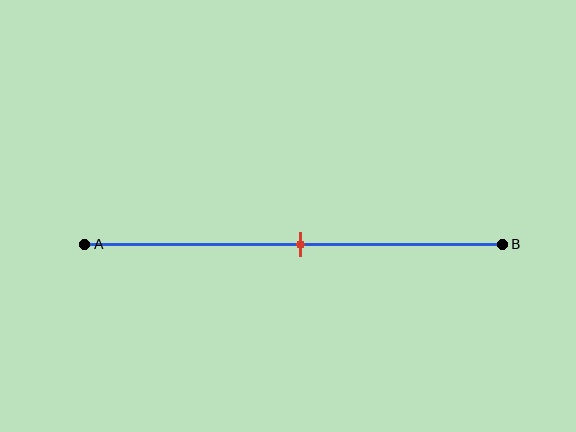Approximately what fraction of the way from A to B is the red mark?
The red mark is approximately 50% of the way from A to B.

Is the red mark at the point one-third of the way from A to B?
No, the mark is at about 50% from A, not at the 33% one-third point.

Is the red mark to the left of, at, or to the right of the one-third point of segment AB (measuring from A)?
The red mark is to the right of the one-third point of segment AB.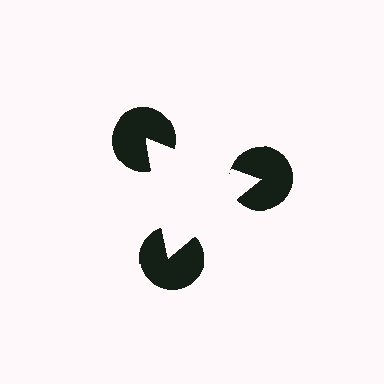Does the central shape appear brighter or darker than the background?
It typically appears slightly brighter than the background, even though no actual brightness change is drawn.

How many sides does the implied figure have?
3 sides.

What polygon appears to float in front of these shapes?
An illusory triangle — its edges are inferred from the aligned wedge cuts in the pac-man discs, not physically drawn.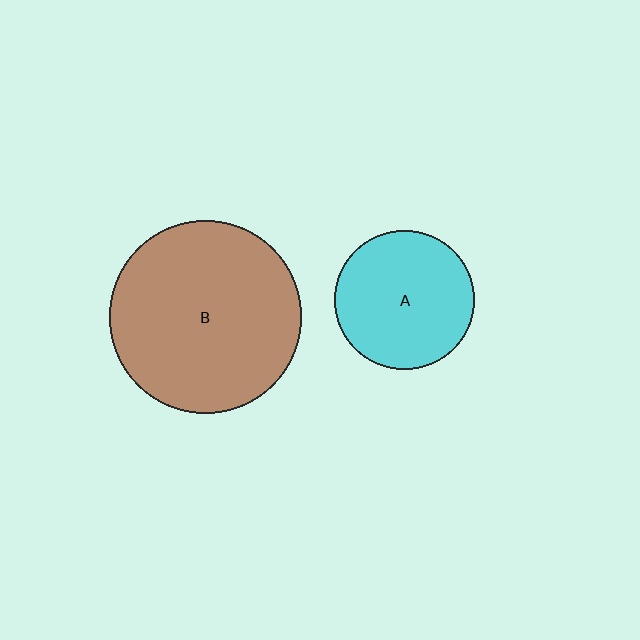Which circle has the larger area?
Circle B (brown).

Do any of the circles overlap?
No, none of the circles overlap.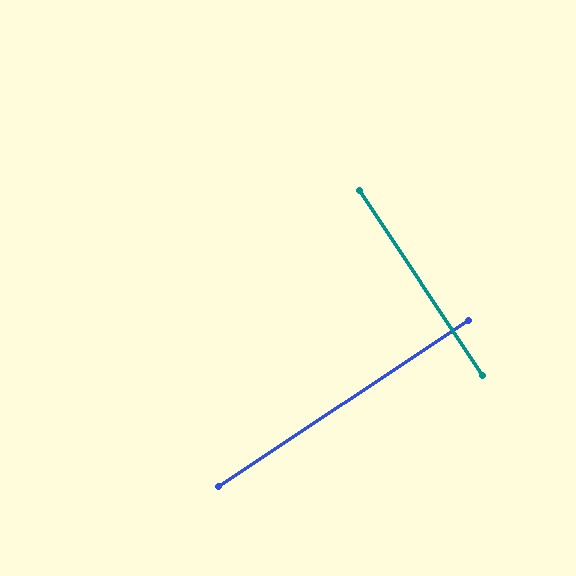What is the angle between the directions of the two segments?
Approximately 90 degrees.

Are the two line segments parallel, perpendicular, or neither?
Perpendicular — they meet at approximately 90°.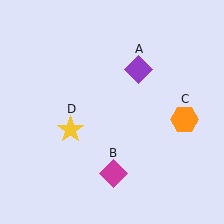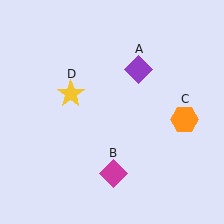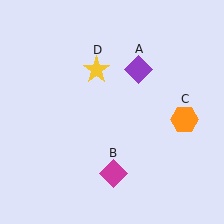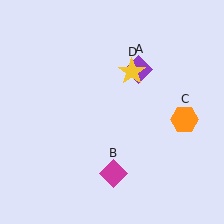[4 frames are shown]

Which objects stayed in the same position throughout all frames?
Purple diamond (object A) and magenta diamond (object B) and orange hexagon (object C) remained stationary.